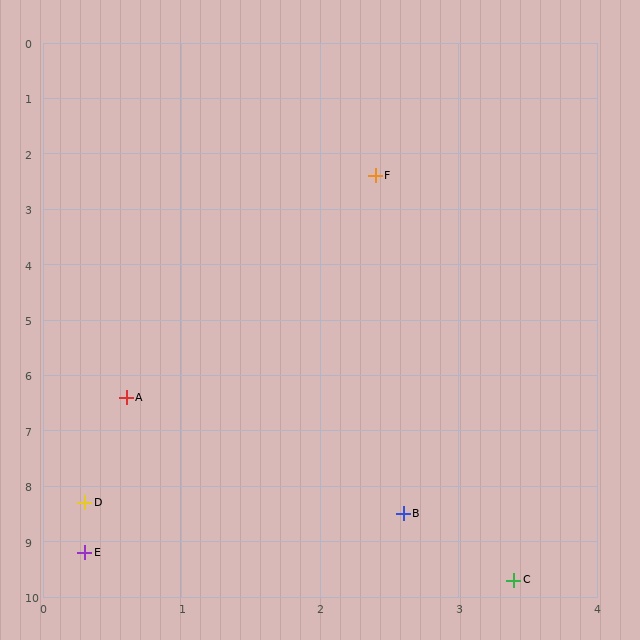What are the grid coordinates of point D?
Point D is at approximately (0.3, 8.3).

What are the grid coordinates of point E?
Point E is at approximately (0.3, 9.2).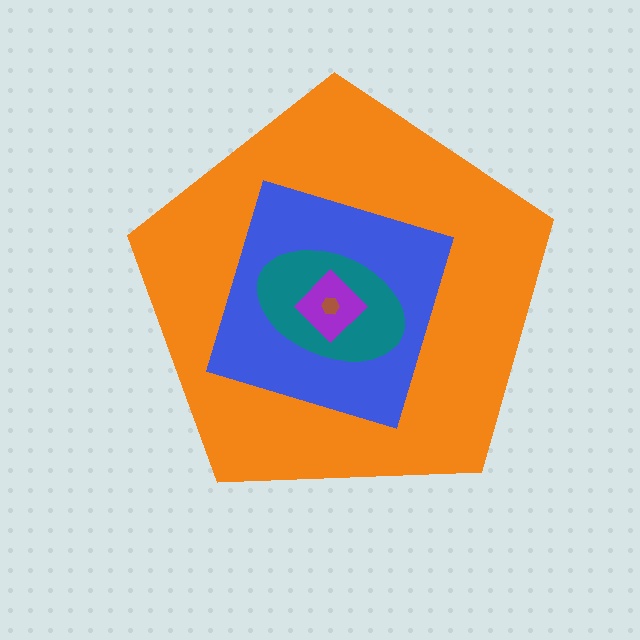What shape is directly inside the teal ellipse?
The purple diamond.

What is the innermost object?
The brown hexagon.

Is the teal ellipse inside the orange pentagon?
Yes.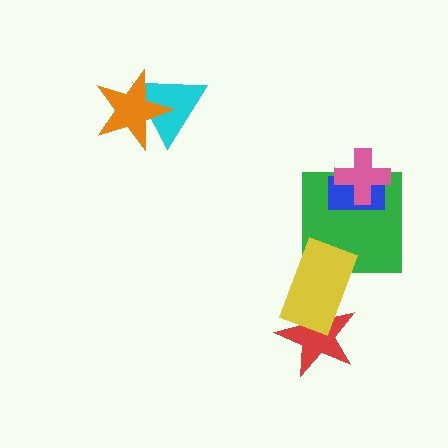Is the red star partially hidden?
Yes, it is partially covered by another shape.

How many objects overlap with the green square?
3 objects overlap with the green square.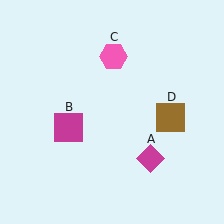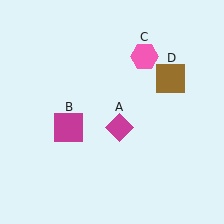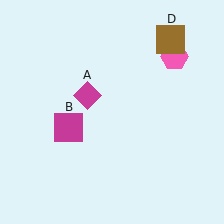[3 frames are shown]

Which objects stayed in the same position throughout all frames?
Magenta square (object B) remained stationary.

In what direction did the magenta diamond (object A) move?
The magenta diamond (object A) moved up and to the left.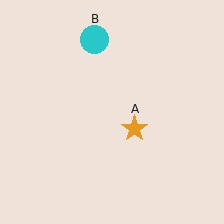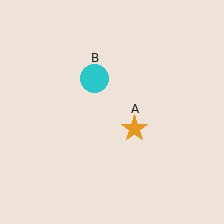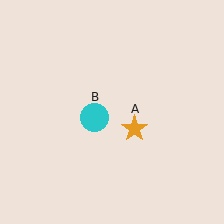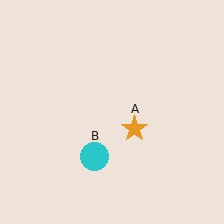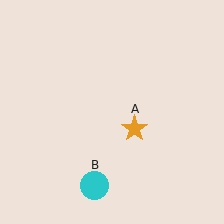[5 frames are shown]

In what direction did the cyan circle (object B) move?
The cyan circle (object B) moved down.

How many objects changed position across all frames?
1 object changed position: cyan circle (object B).